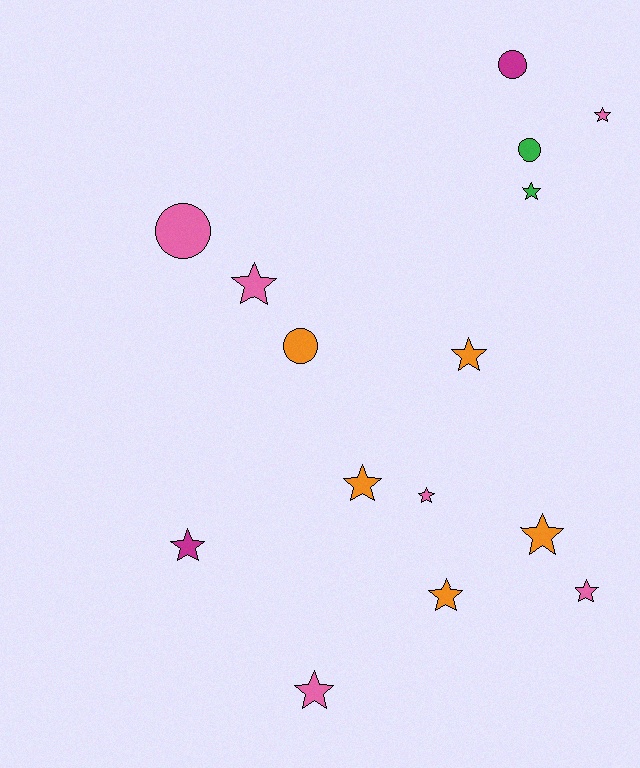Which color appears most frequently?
Pink, with 6 objects.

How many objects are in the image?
There are 15 objects.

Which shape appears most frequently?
Star, with 11 objects.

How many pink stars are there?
There are 5 pink stars.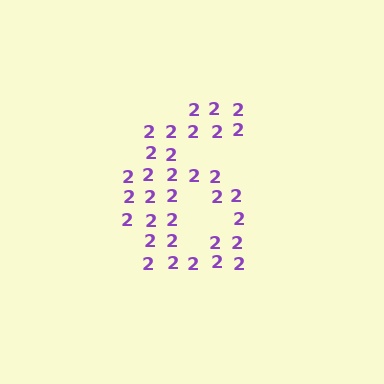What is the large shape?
The large shape is the digit 6.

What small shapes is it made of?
It is made of small digit 2's.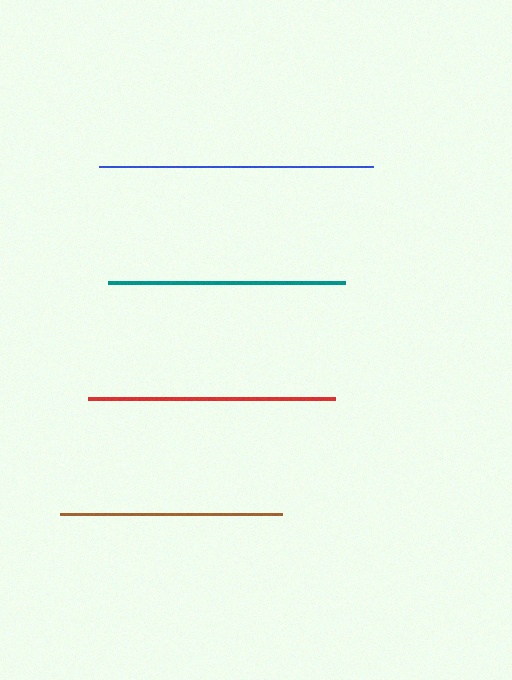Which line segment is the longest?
The blue line is the longest at approximately 274 pixels.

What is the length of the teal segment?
The teal segment is approximately 237 pixels long.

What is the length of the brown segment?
The brown segment is approximately 223 pixels long.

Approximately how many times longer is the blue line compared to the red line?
The blue line is approximately 1.1 times the length of the red line.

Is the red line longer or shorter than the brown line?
The red line is longer than the brown line.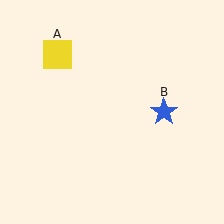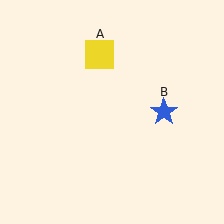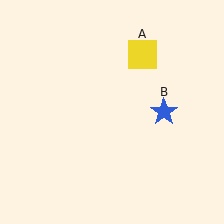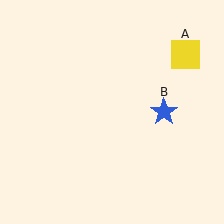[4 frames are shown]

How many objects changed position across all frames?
1 object changed position: yellow square (object A).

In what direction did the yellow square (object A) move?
The yellow square (object A) moved right.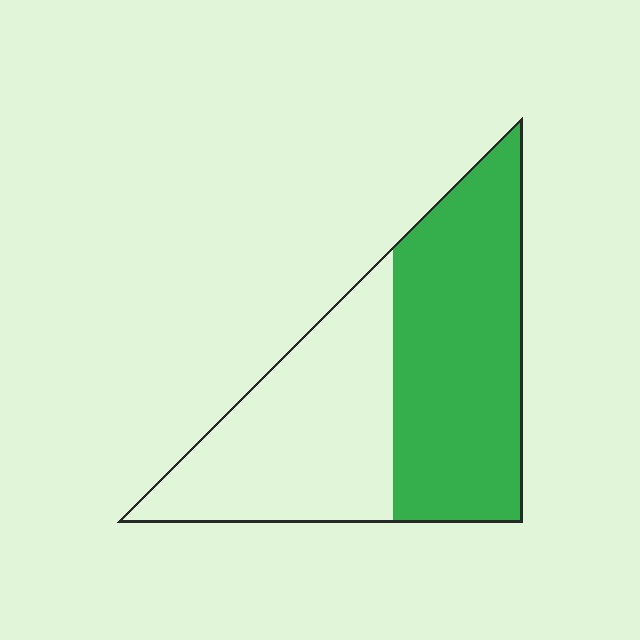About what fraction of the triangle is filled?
About one half (1/2).